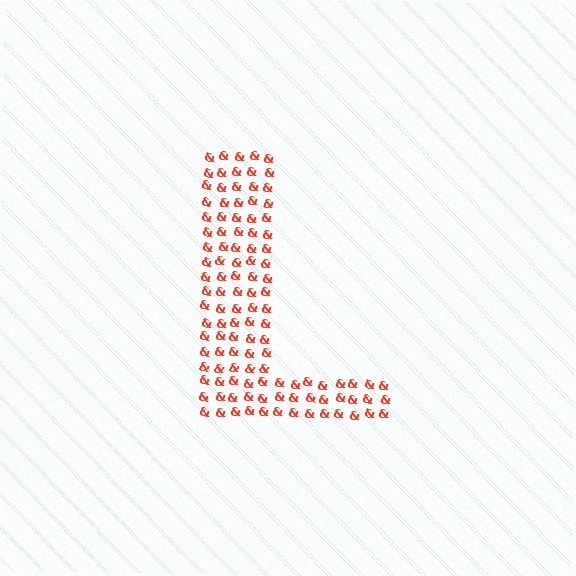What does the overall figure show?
The overall figure shows the letter L.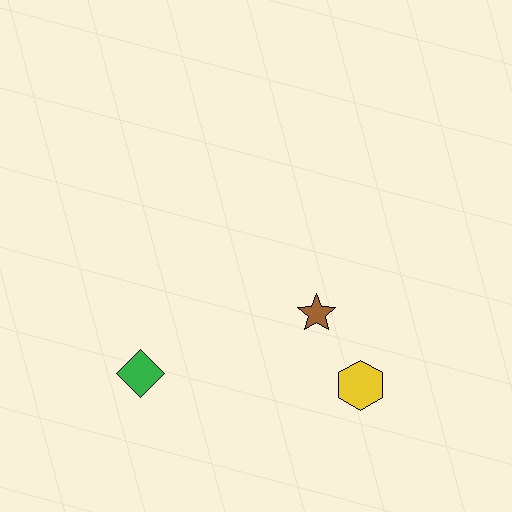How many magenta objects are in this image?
There are no magenta objects.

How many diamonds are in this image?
There is 1 diamond.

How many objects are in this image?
There are 3 objects.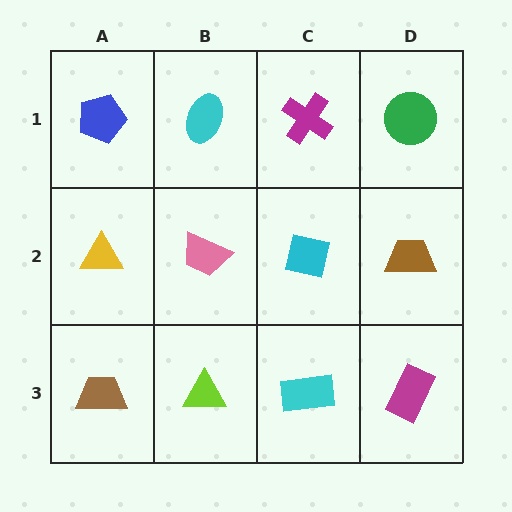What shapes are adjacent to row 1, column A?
A yellow triangle (row 2, column A), a cyan ellipse (row 1, column B).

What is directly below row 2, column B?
A lime triangle.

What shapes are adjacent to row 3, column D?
A brown trapezoid (row 2, column D), a cyan rectangle (row 3, column C).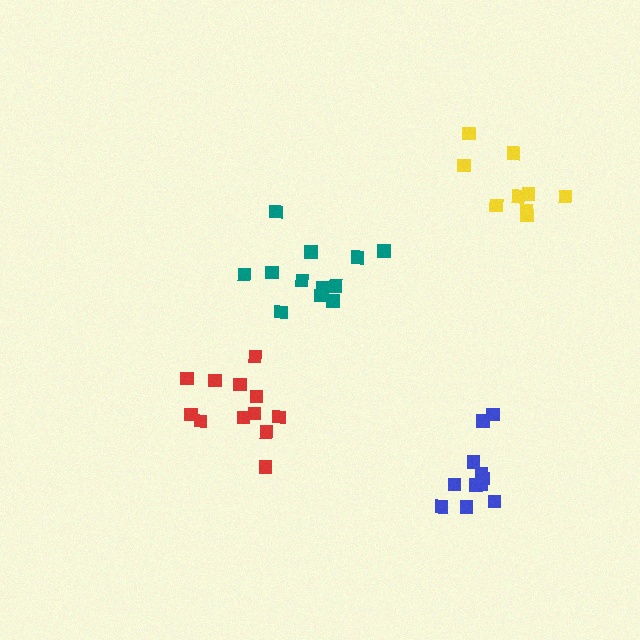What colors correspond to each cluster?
The clusters are colored: teal, red, yellow, blue.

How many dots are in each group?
Group 1: 13 dots, Group 2: 12 dots, Group 3: 9 dots, Group 4: 11 dots (45 total).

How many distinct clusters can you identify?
There are 4 distinct clusters.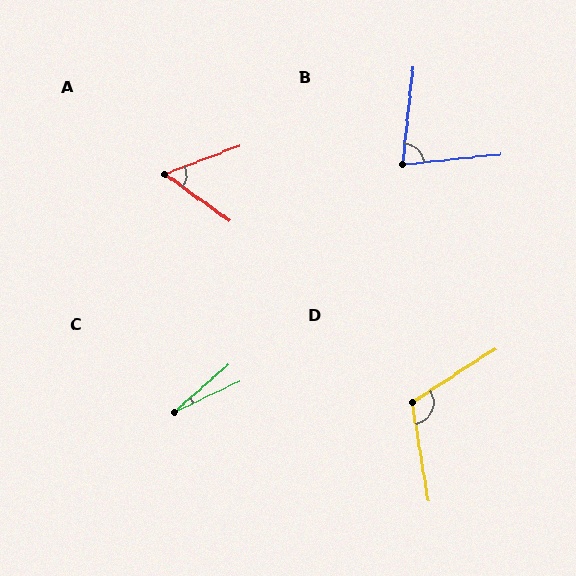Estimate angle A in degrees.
Approximately 57 degrees.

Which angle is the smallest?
C, at approximately 16 degrees.